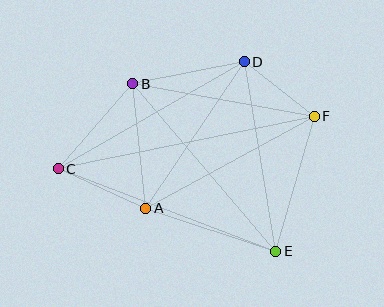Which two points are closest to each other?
Points D and F are closest to each other.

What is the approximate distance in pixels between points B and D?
The distance between B and D is approximately 114 pixels.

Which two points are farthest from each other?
Points C and F are farthest from each other.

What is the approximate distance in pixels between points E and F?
The distance between E and F is approximately 140 pixels.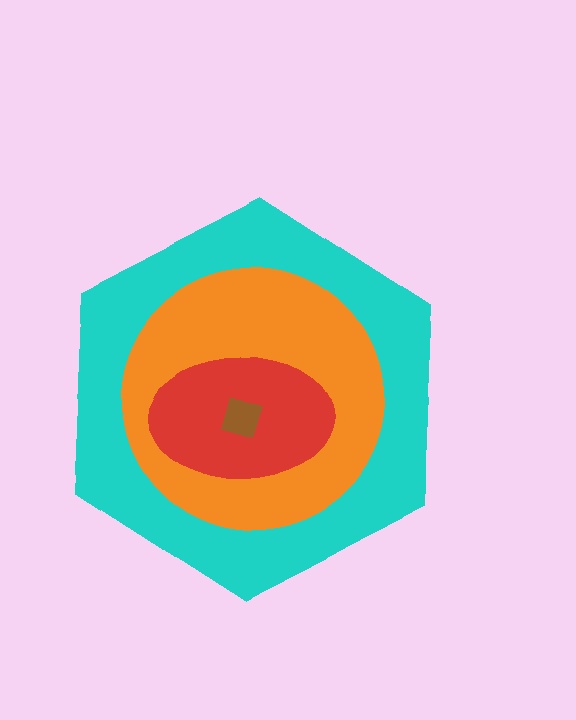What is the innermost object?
The brown diamond.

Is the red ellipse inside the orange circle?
Yes.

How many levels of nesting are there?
4.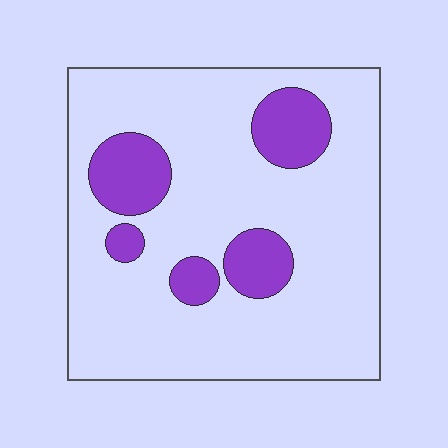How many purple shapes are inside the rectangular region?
5.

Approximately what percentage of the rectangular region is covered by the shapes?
Approximately 20%.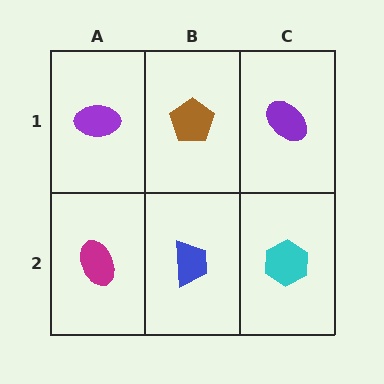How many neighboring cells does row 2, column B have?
3.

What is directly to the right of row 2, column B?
A cyan hexagon.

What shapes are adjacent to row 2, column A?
A purple ellipse (row 1, column A), a blue trapezoid (row 2, column B).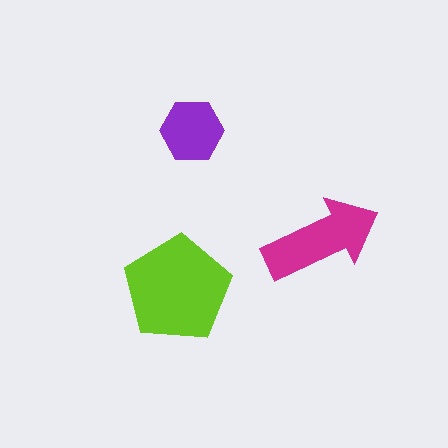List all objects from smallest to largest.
The purple hexagon, the magenta arrow, the lime pentagon.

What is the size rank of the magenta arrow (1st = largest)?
2nd.